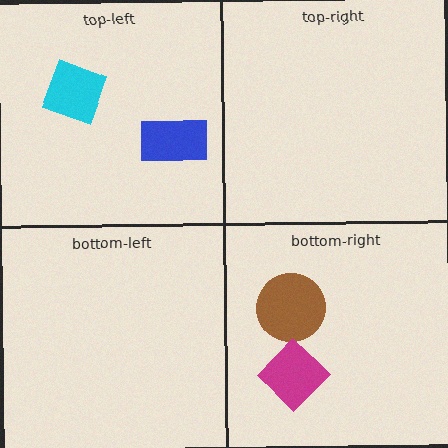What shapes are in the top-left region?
The cyan square, the blue rectangle.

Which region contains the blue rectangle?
The top-left region.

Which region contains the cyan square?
The top-left region.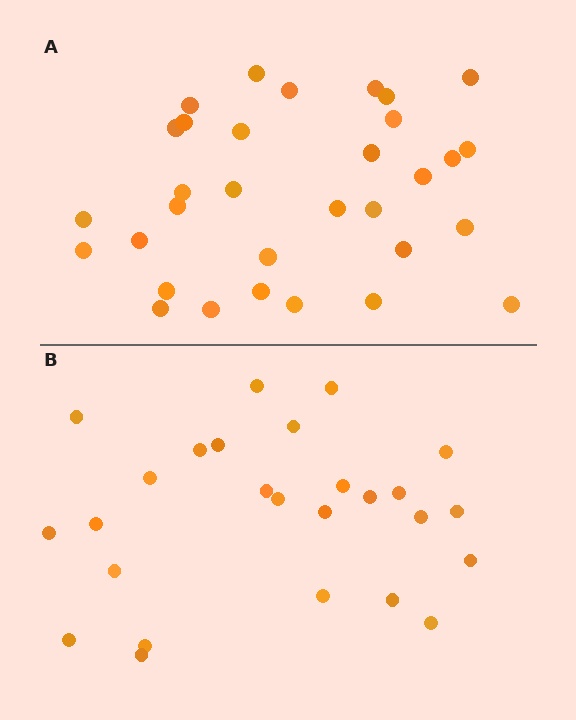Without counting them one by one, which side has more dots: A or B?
Region A (the top region) has more dots.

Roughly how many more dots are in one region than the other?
Region A has about 6 more dots than region B.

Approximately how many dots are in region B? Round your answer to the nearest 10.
About 30 dots. (The exact count is 26, which rounds to 30.)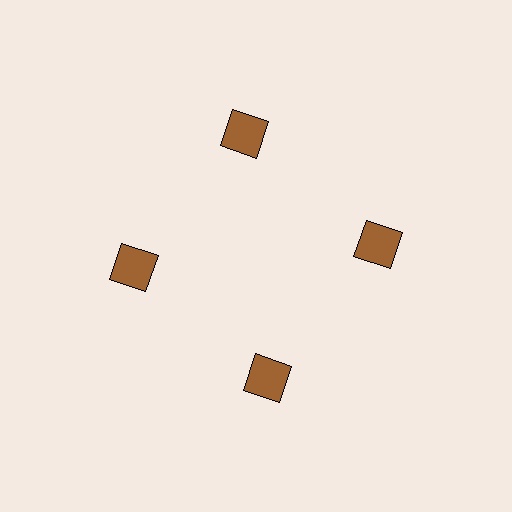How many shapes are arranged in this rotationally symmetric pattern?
There are 4 shapes, arranged in 4 groups of 1.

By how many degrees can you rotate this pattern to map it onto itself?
The pattern maps onto itself every 90 degrees of rotation.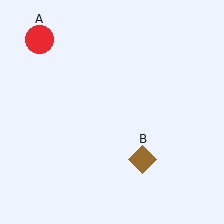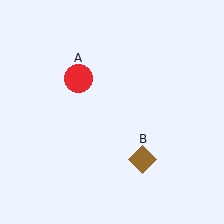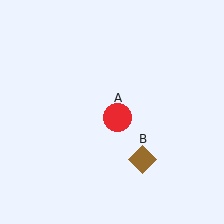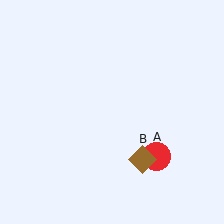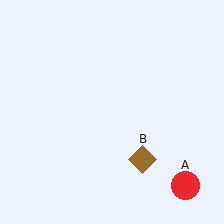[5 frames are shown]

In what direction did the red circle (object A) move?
The red circle (object A) moved down and to the right.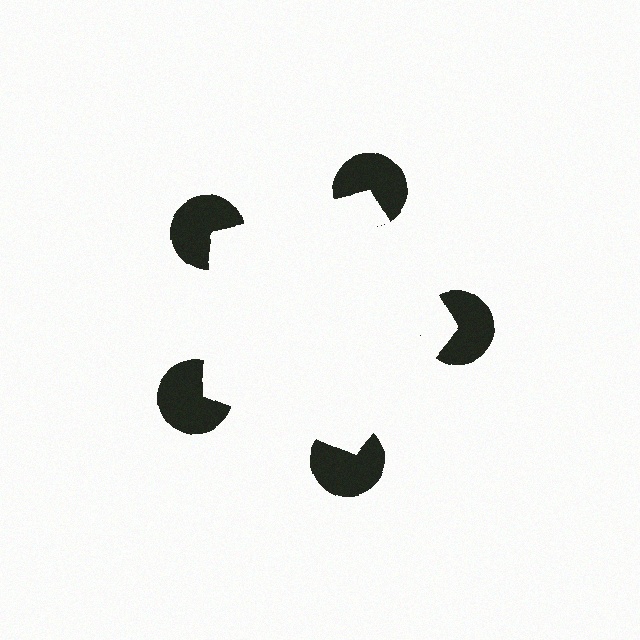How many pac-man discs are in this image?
There are 5 — one at each vertex of the illusory pentagon.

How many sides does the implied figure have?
5 sides.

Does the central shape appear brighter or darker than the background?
It typically appears slightly brighter than the background, even though no actual brightness change is drawn.